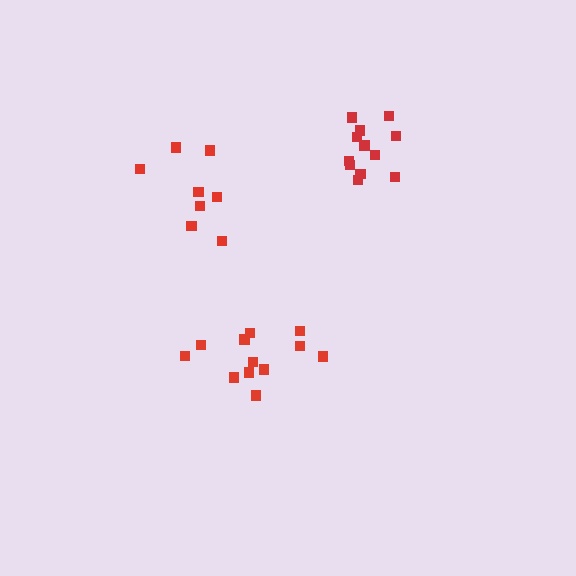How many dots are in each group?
Group 1: 12 dots, Group 2: 12 dots, Group 3: 8 dots (32 total).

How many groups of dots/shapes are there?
There are 3 groups.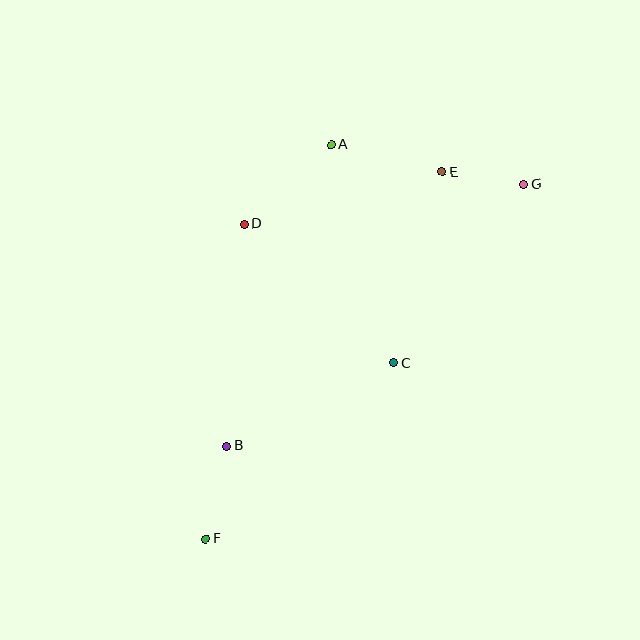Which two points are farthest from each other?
Points F and G are farthest from each other.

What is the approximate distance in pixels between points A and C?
The distance between A and C is approximately 227 pixels.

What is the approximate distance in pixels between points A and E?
The distance between A and E is approximately 114 pixels.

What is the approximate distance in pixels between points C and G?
The distance between C and G is approximately 221 pixels.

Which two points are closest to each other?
Points E and G are closest to each other.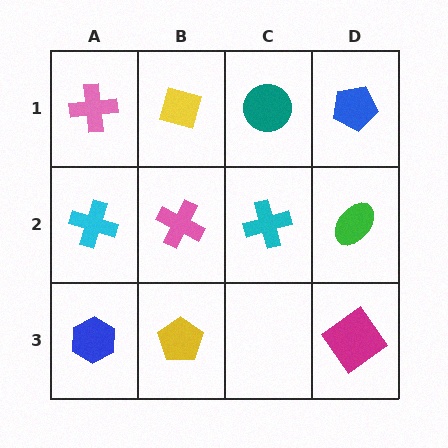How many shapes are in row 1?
4 shapes.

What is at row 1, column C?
A teal circle.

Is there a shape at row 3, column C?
No, that cell is empty.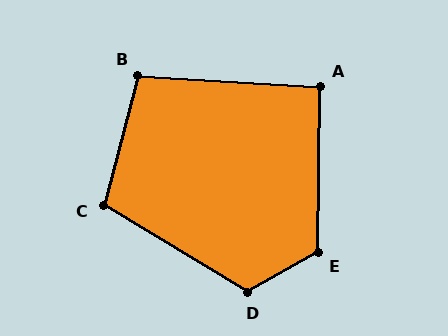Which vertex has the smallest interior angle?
A, at approximately 92 degrees.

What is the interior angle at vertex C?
Approximately 106 degrees (obtuse).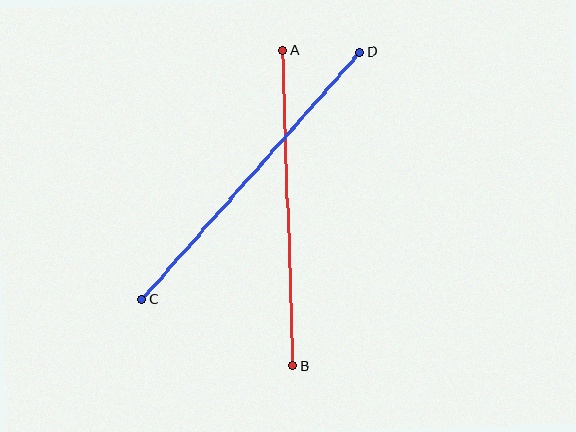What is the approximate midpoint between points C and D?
The midpoint is at approximately (251, 176) pixels.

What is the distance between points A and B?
The distance is approximately 315 pixels.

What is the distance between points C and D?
The distance is approximately 330 pixels.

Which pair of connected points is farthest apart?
Points C and D are farthest apart.